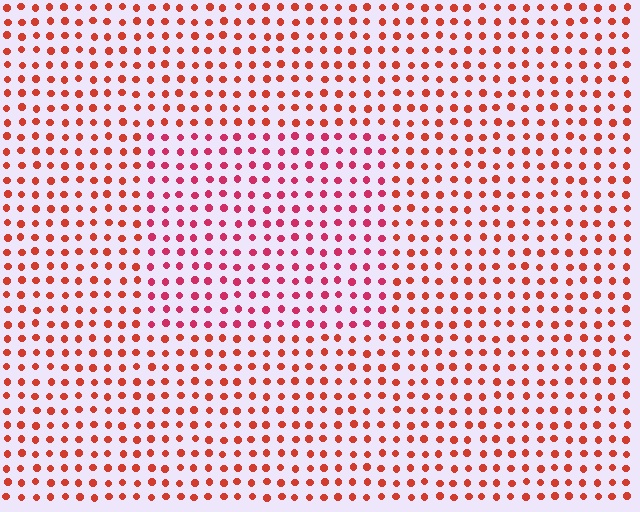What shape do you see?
I see a rectangle.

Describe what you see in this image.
The image is filled with small red elements in a uniform arrangement. A rectangle-shaped region is visible where the elements are tinted to a slightly different hue, forming a subtle color boundary.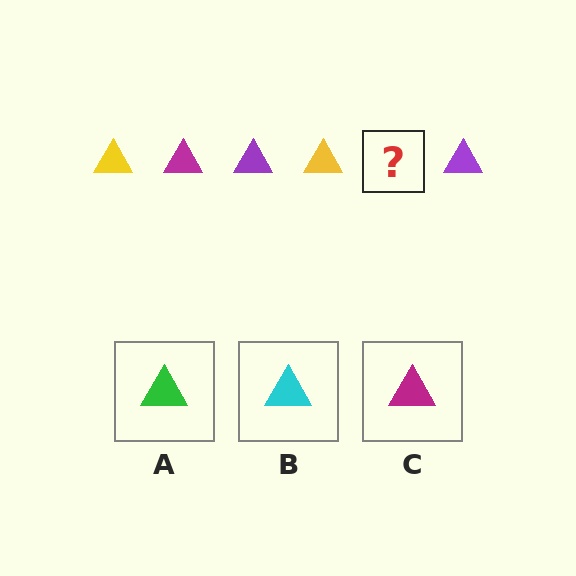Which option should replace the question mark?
Option C.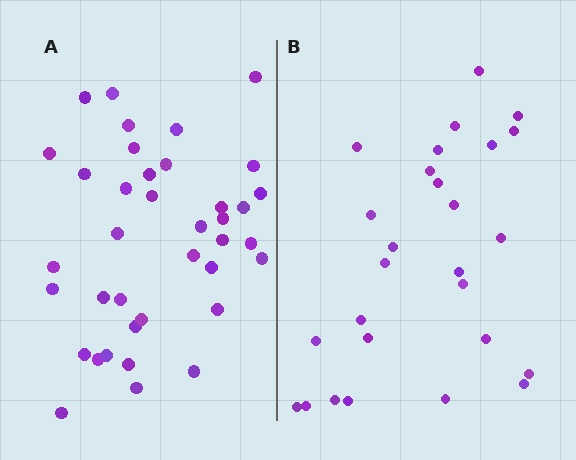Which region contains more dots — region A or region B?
Region A (the left region) has more dots.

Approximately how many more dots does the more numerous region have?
Region A has roughly 12 or so more dots than region B.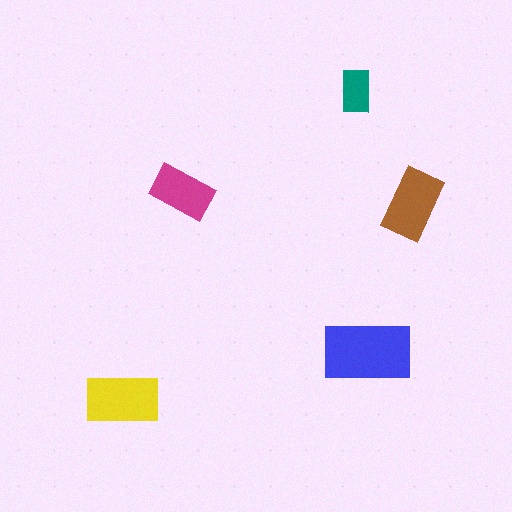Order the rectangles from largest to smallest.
the blue one, the yellow one, the brown one, the magenta one, the teal one.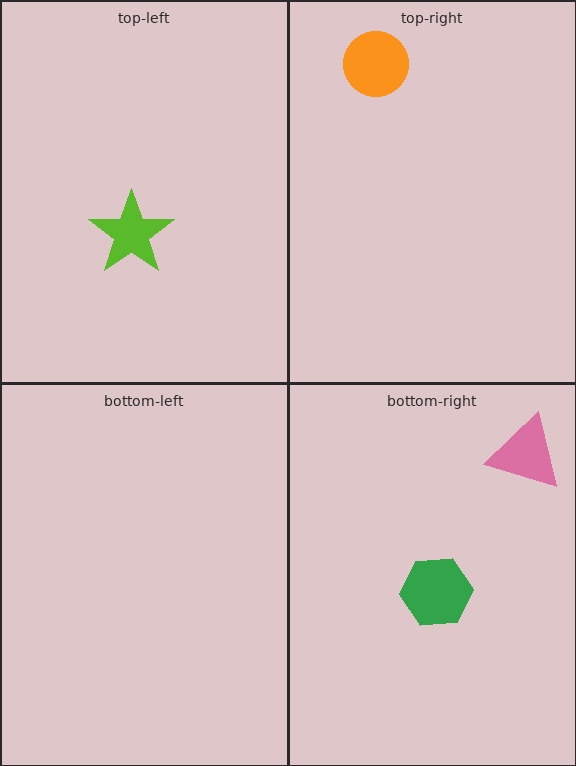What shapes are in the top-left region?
The lime star.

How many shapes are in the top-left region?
1.